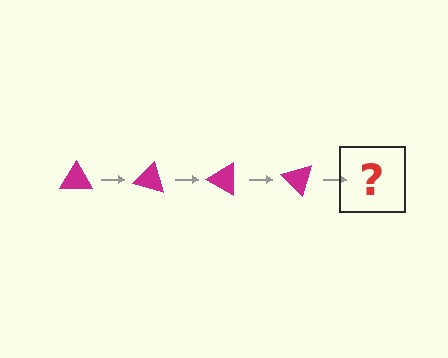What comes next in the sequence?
The next element should be a magenta triangle rotated 60 degrees.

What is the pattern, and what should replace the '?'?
The pattern is that the triangle rotates 15 degrees each step. The '?' should be a magenta triangle rotated 60 degrees.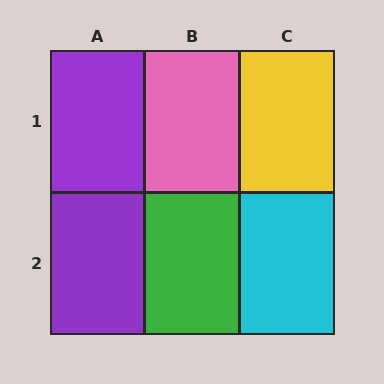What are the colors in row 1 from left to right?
Purple, pink, yellow.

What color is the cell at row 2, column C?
Cyan.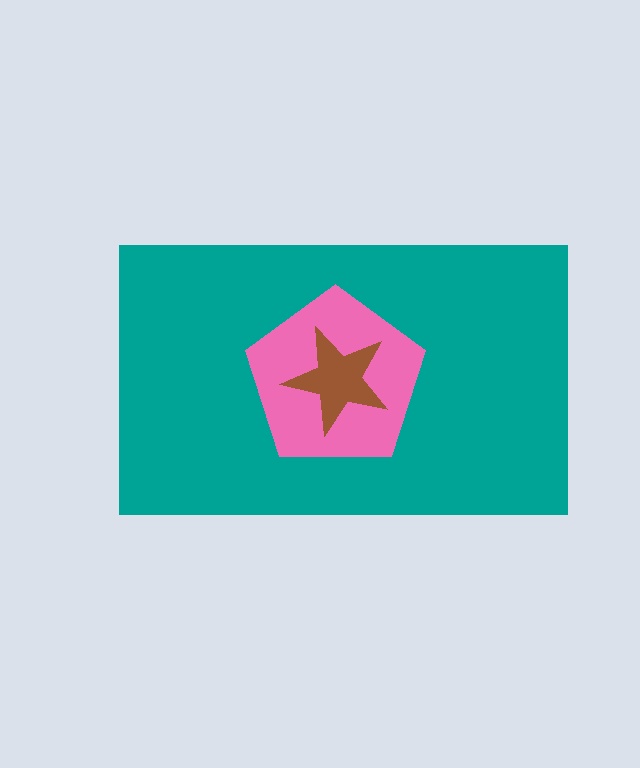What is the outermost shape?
The teal rectangle.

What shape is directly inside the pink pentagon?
The brown star.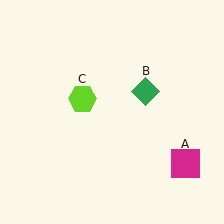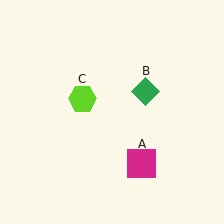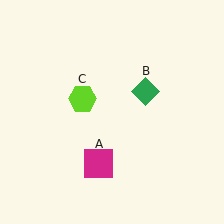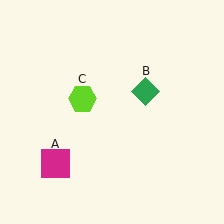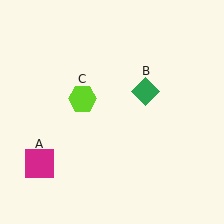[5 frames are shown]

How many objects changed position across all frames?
1 object changed position: magenta square (object A).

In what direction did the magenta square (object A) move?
The magenta square (object A) moved left.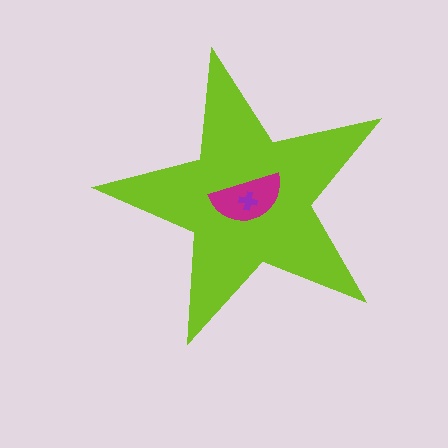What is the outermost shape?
The lime star.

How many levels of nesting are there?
3.